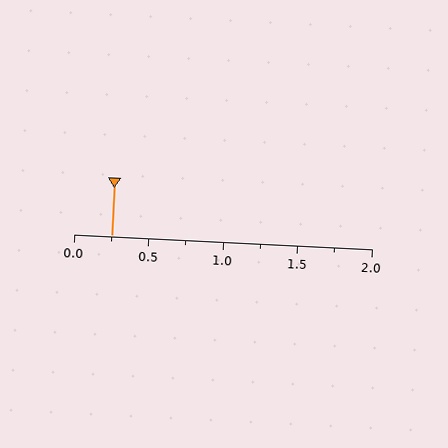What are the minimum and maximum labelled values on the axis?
The axis runs from 0.0 to 2.0.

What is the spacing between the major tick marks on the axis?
The major ticks are spaced 0.5 apart.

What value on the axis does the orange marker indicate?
The marker indicates approximately 0.25.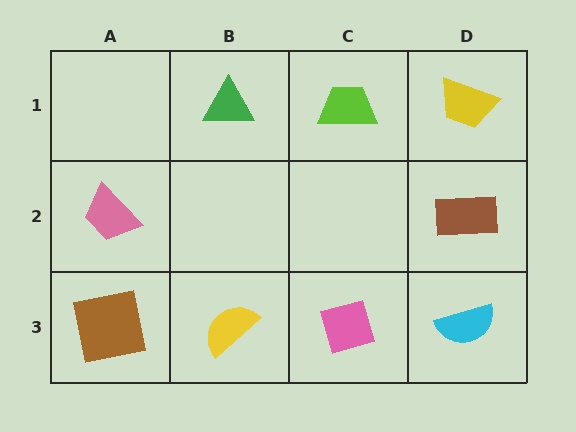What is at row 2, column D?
A brown rectangle.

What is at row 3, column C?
A pink diamond.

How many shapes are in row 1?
3 shapes.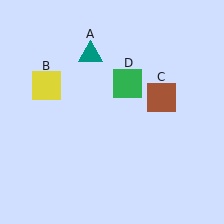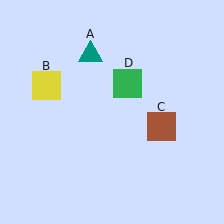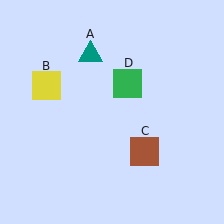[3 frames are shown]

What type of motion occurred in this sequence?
The brown square (object C) rotated clockwise around the center of the scene.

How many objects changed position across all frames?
1 object changed position: brown square (object C).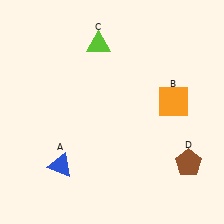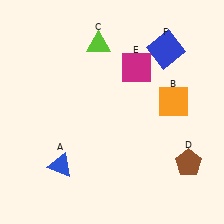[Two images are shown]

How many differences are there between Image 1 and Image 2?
There are 2 differences between the two images.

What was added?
A magenta square (E), a blue square (F) were added in Image 2.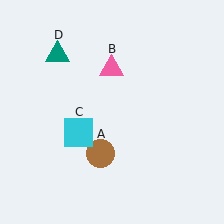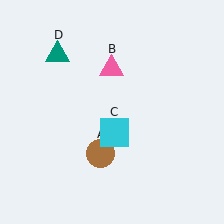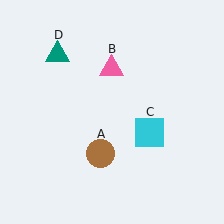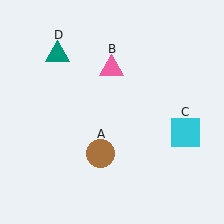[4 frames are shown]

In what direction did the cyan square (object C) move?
The cyan square (object C) moved right.